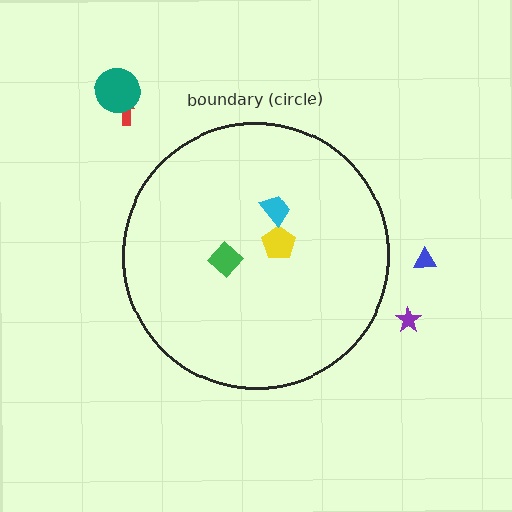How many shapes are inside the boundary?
3 inside, 4 outside.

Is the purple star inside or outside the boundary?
Outside.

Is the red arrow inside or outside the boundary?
Outside.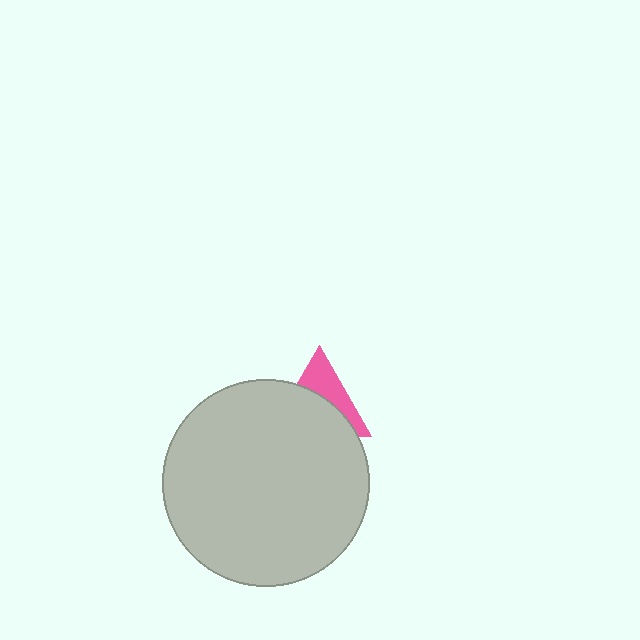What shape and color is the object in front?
The object in front is a light gray circle.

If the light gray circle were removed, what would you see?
You would see the complete pink triangle.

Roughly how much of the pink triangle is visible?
A small part of it is visible (roughly 40%).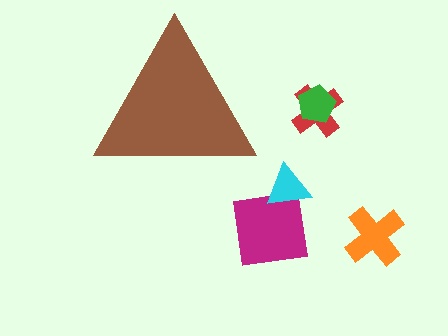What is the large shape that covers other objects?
A brown triangle.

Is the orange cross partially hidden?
No, the orange cross is fully visible.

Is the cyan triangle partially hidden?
No, the cyan triangle is fully visible.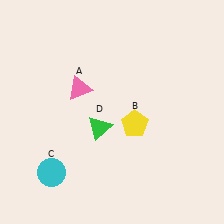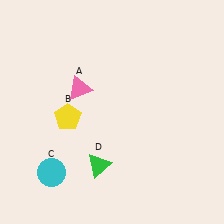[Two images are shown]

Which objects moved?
The objects that moved are: the yellow pentagon (B), the green triangle (D).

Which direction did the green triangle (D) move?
The green triangle (D) moved down.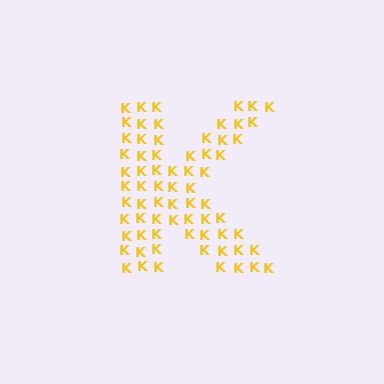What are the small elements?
The small elements are letter K's.